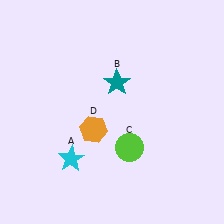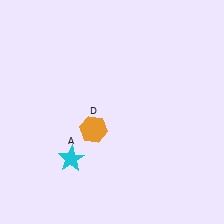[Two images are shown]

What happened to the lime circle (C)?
The lime circle (C) was removed in Image 2. It was in the bottom-right area of Image 1.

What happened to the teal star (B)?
The teal star (B) was removed in Image 2. It was in the top-right area of Image 1.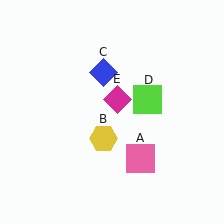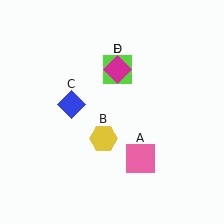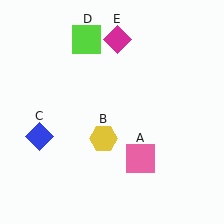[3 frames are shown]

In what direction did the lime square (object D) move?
The lime square (object D) moved up and to the left.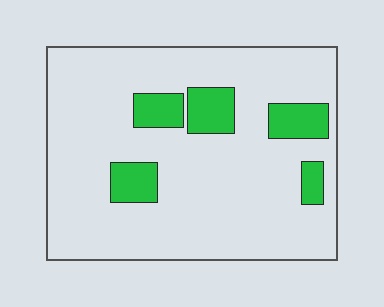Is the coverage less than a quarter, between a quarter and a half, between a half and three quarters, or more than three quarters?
Less than a quarter.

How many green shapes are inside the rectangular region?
5.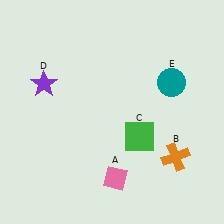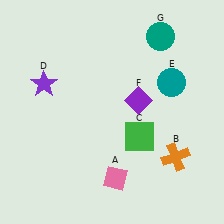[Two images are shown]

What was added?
A purple diamond (F), a teal circle (G) were added in Image 2.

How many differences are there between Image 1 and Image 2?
There are 2 differences between the two images.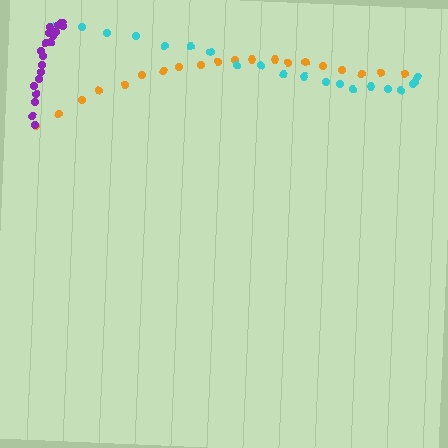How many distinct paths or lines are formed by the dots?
There are 3 distinct paths.